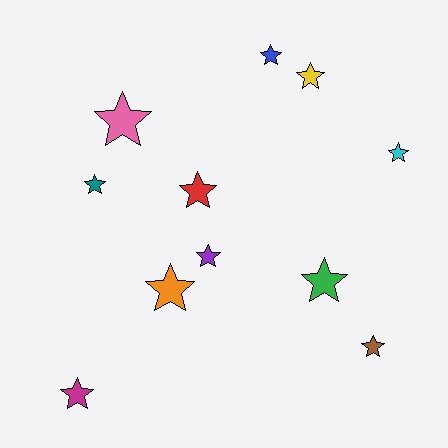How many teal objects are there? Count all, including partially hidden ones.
There is 1 teal object.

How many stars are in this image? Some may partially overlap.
There are 11 stars.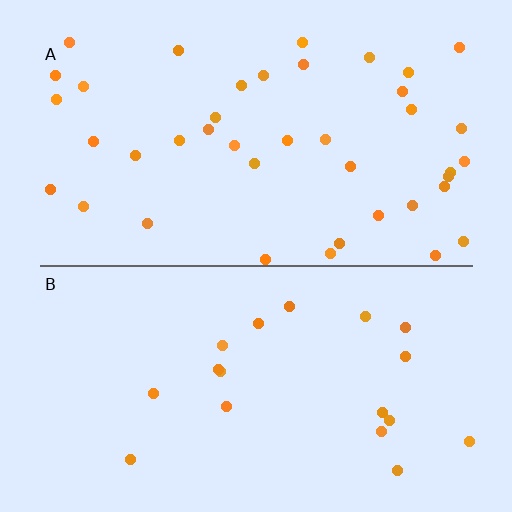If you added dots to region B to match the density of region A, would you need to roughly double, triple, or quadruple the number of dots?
Approximately double.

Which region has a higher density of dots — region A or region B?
A (the top).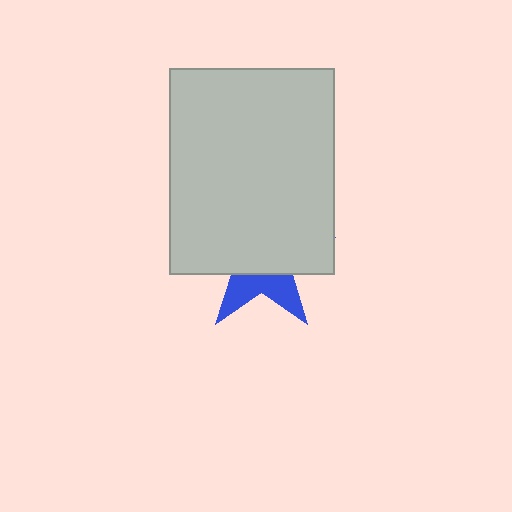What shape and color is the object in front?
The object in front is a light gray rectangle.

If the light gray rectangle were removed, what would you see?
You would see the complete blue star.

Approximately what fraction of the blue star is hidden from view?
Roughly 67% of the blue star is hidden behind the light gray rectangle.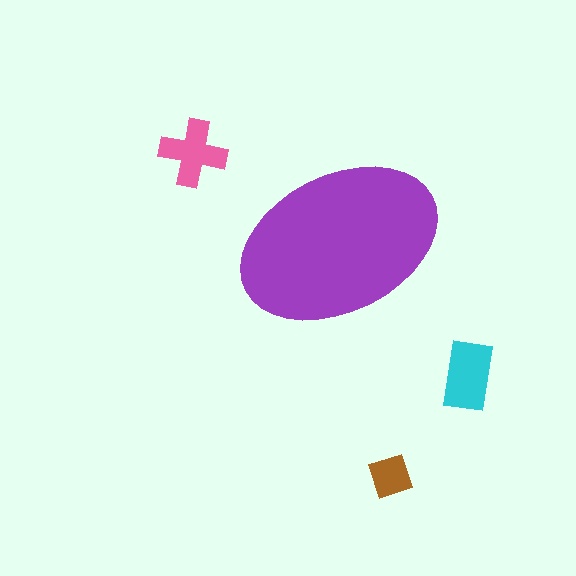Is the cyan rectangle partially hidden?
No, the cyan rectangle is fully visible.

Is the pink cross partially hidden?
No, the pink cross is fully visible.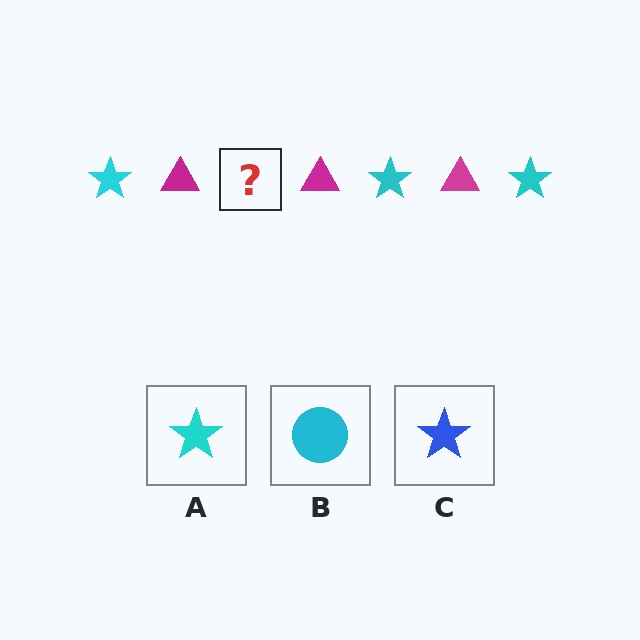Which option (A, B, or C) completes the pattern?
A.